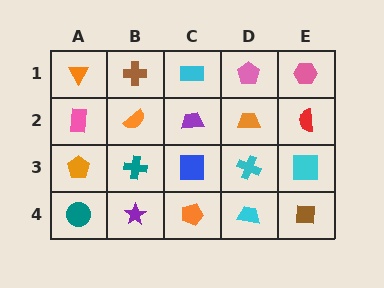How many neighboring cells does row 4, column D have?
3.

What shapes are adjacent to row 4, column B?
A teal cross (row 3, column B), a teal circle (row 4, column A), an orange pentagon (row 4, column C).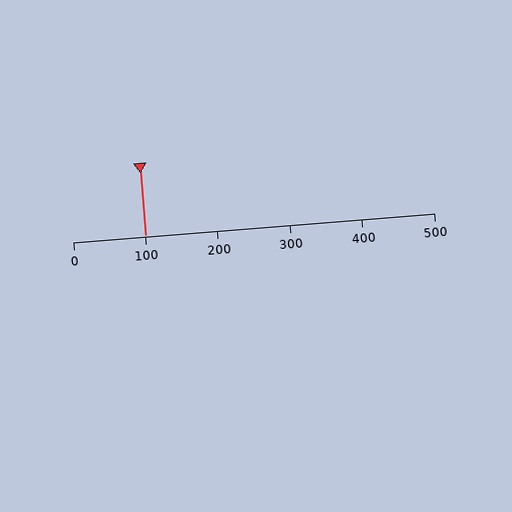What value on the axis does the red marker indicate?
The marker indicates approximately 100.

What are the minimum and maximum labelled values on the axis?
The axis runs from 0 to 500.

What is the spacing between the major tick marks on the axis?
The major ticks are spaced 100 apart.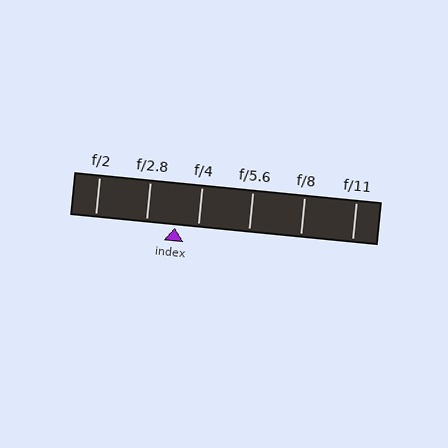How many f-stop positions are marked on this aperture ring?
There are 6 f-stop positions marked.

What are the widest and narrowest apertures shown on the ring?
The widest aperture shown is f/2 and the narrowest is f/11.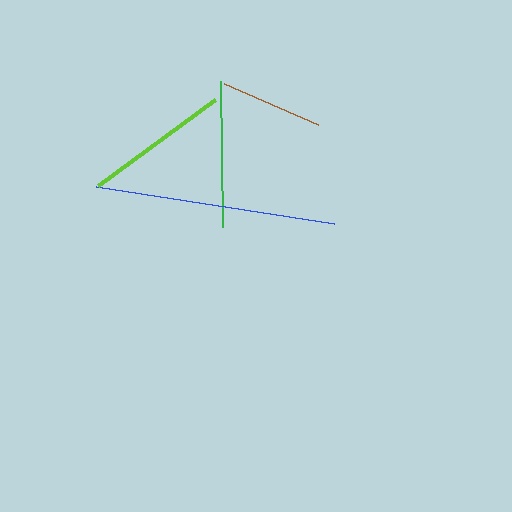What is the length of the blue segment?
The blue segment is approximately 241 pixels long.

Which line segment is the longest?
The blue line is the longest at approximately 241 pixels.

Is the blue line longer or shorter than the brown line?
The blue line is longer than the brown line.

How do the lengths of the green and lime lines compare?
The green and lime lines are approximately the same length.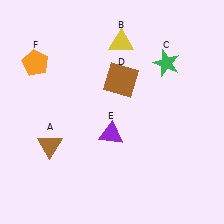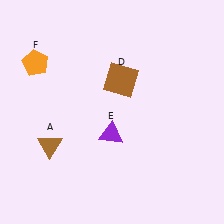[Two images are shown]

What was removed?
The green star (C), the yellow triangle (B) were removed in Image 2.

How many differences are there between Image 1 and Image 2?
There are 2 differences between the two images.